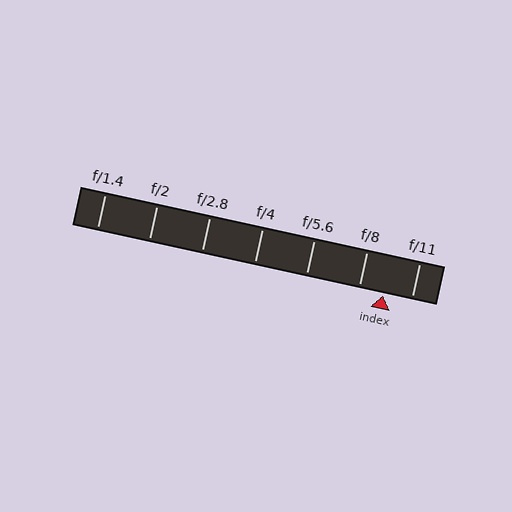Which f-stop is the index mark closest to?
The index mark is closest to f/8.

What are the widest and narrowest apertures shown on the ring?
The widest aperture shown is f/1.4 and the narrowest is f/11.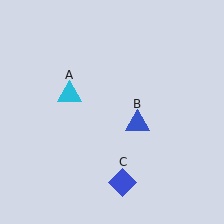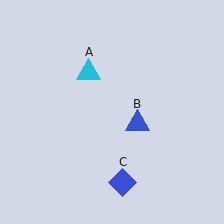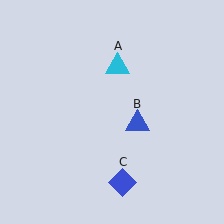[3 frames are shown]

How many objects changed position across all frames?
1 object changed position: cyan triangle (object A).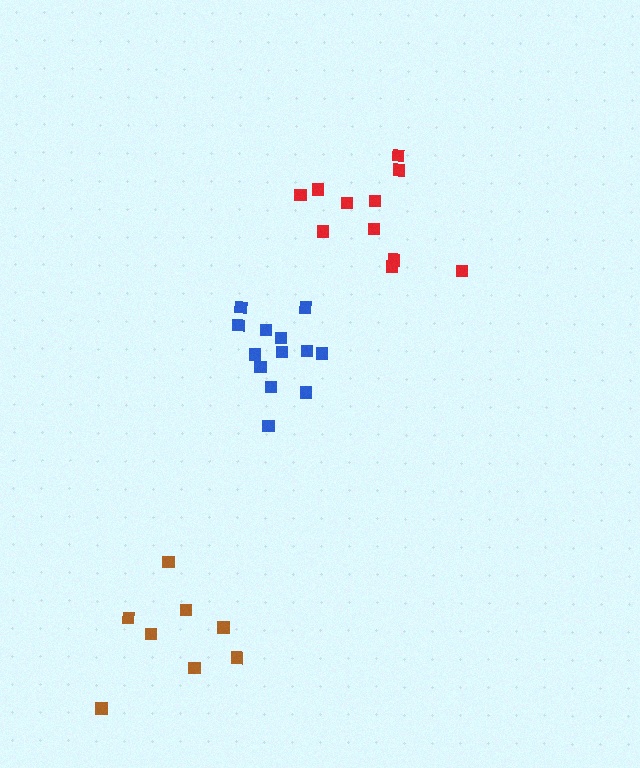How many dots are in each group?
Group 1: 8 dots, Group 2: 11 dots, Group 3: 13 dots (32 total).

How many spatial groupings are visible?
There are 3 spatial groupings.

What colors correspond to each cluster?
The clusters are colored: brown, red, blue.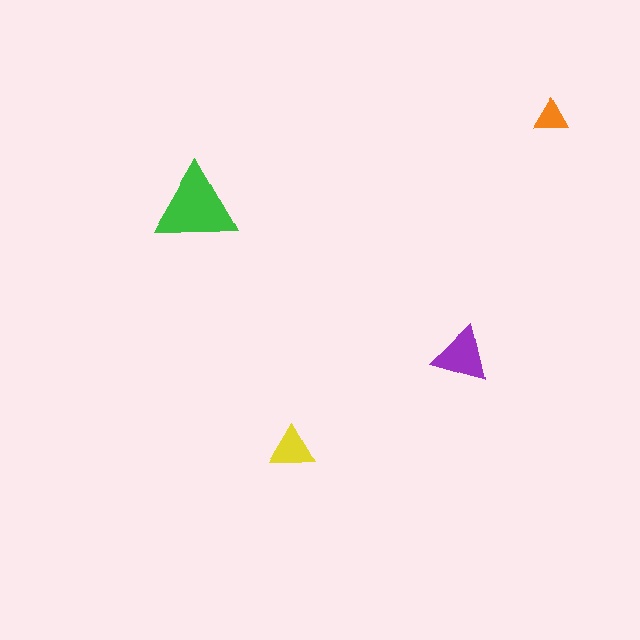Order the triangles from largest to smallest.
the green one, the purple one, the yellow one, the orange one.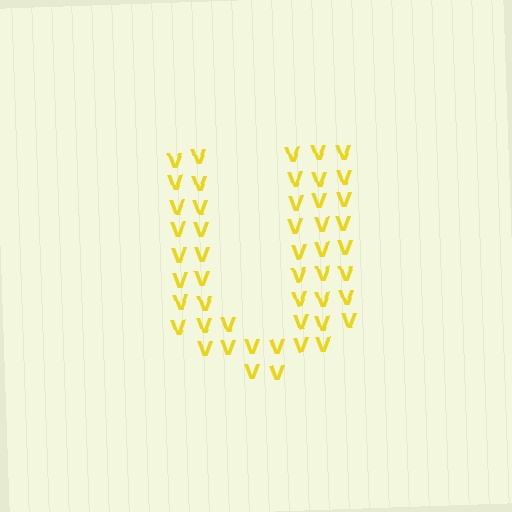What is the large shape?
The large shape is the letter U.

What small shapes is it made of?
It is made of small letter V's.